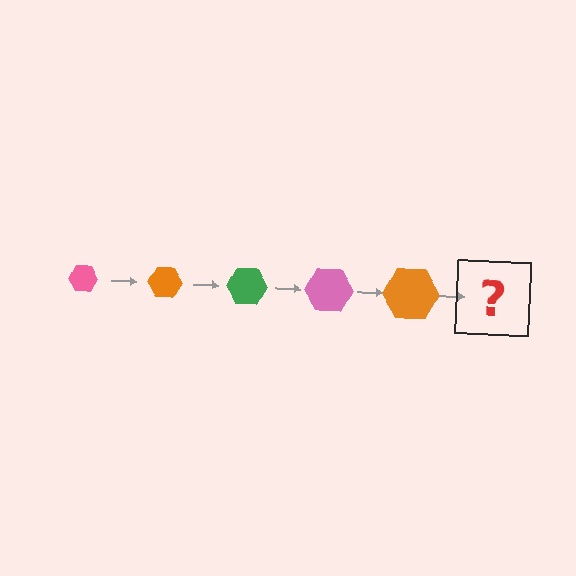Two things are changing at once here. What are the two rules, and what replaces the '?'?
The two rules are that the hexagon grows larger each step and the color cycles through pink, orange, and green. The '?' should be a green hexagon, larger than the previous one.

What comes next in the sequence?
The next element should be a green hexagon, larger than the previous one.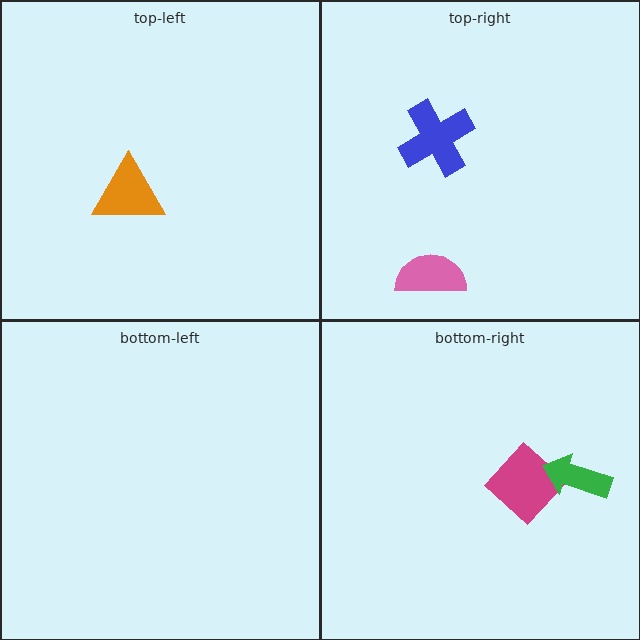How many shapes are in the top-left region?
1.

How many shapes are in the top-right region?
2.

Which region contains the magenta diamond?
The bottom-right region.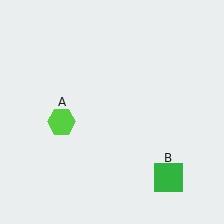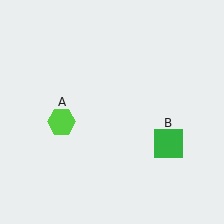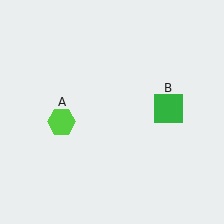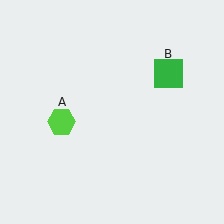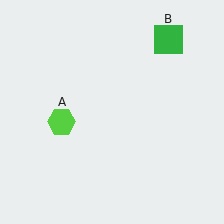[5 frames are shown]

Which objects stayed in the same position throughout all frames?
Lime hexagon (object A) remained stationary.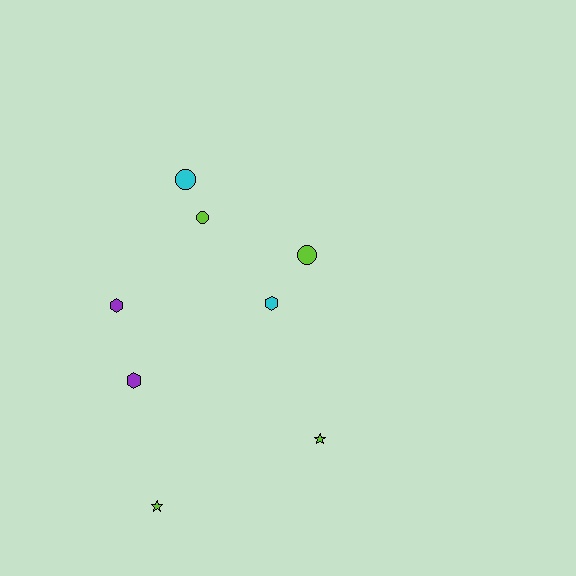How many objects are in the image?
There are 8 objects.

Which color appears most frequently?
Lime, with 4 objects.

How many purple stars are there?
There are no purple stars.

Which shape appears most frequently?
Hexagon, with 3 objects.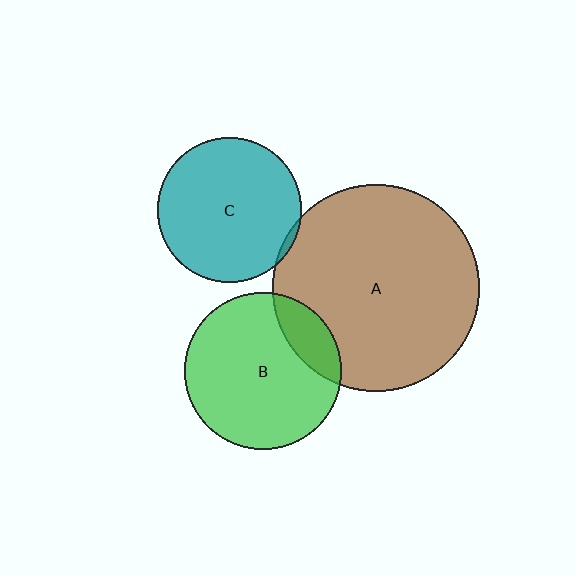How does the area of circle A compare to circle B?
Approximately 1.7 times.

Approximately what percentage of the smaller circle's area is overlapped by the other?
Approximately 15%.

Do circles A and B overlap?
Yes.